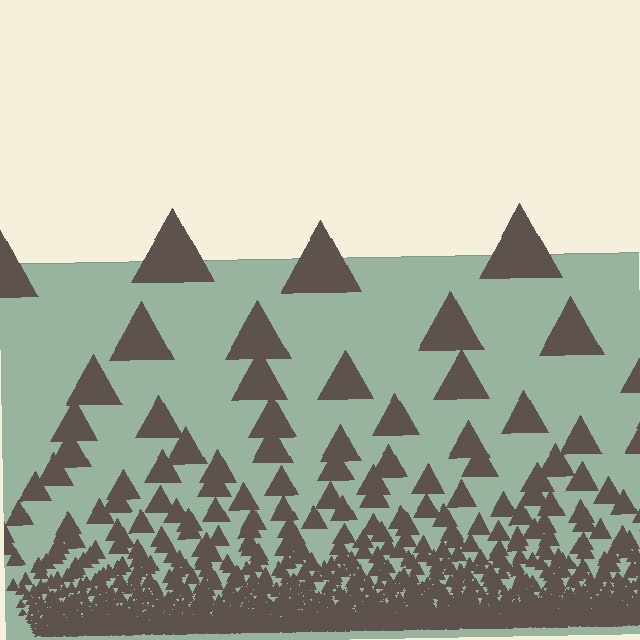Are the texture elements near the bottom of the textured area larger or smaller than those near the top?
Smaller. The gradient is inverted — elements near the bottom are smaller and denser.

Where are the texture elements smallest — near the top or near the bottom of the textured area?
Near the bottom.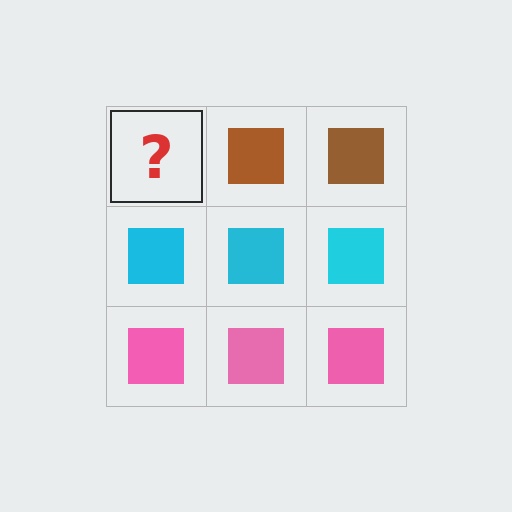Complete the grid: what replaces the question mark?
The question mark should be replaced with a brown square.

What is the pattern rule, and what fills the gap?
The rule is that each row has a consistent color. The gap should be filled with a brown square.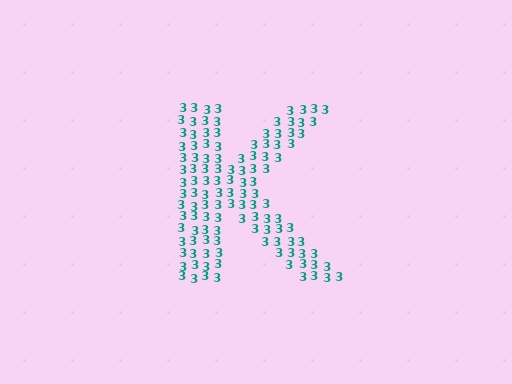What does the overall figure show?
The overall figure shows the letter K.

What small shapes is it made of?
It is made of small digit 3's.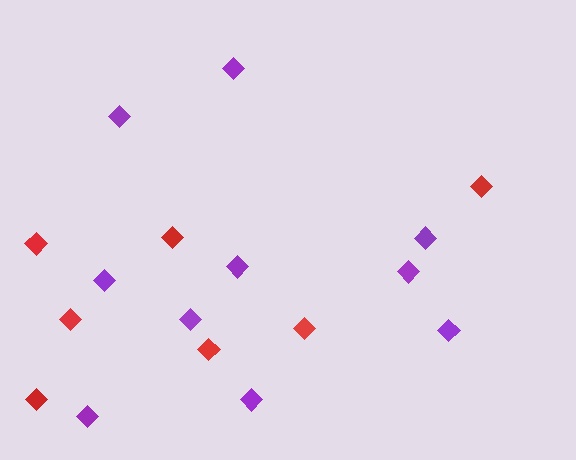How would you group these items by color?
There are 2 groups: one group of red diamonds (7) and one group of purple diamonds (10).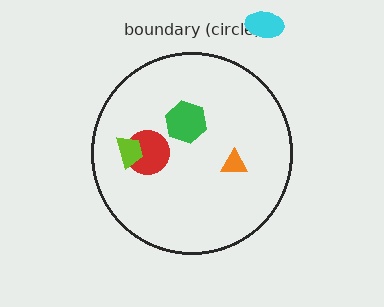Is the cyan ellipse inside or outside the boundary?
Outside.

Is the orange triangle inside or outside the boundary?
Inside.